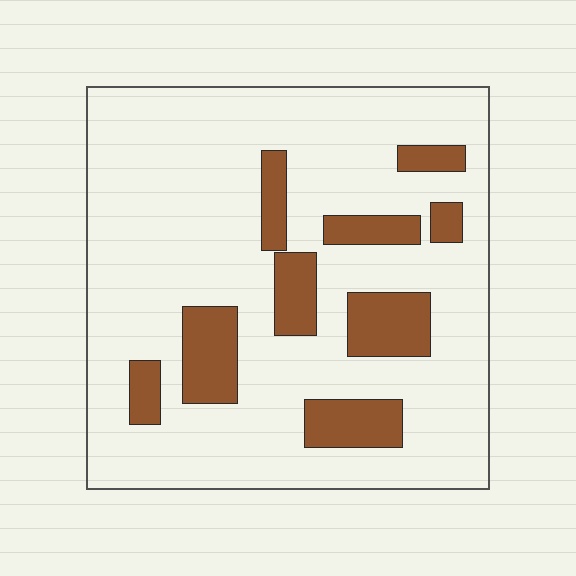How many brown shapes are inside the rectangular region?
9.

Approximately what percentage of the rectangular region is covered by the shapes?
Approximately 20%.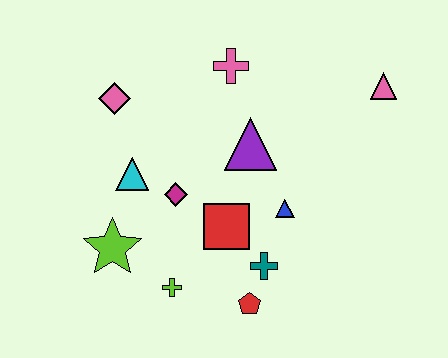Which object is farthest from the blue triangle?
The pink diamond is farthest from the blue triangle.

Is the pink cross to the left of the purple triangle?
Yes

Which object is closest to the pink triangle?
The purple triangle is closest to the pink triangle.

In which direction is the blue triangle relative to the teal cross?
The blue triangle is above the teal cross.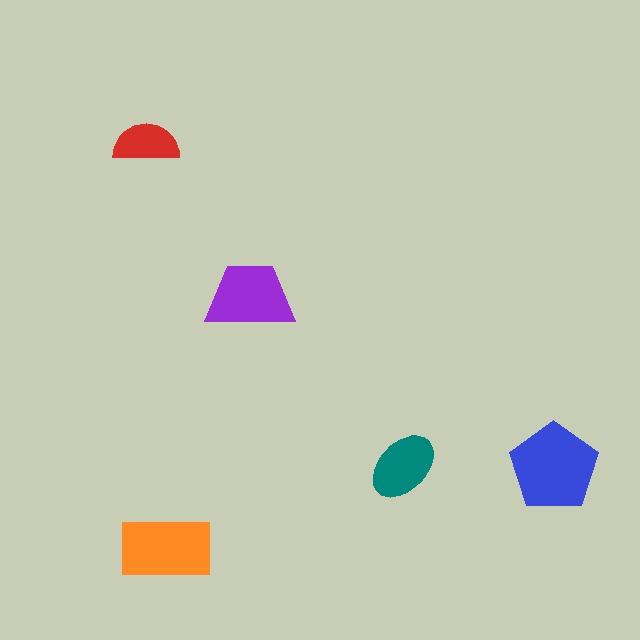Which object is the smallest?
The red semicircle.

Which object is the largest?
The blue pentagon.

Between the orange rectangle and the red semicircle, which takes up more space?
The orange rectangle.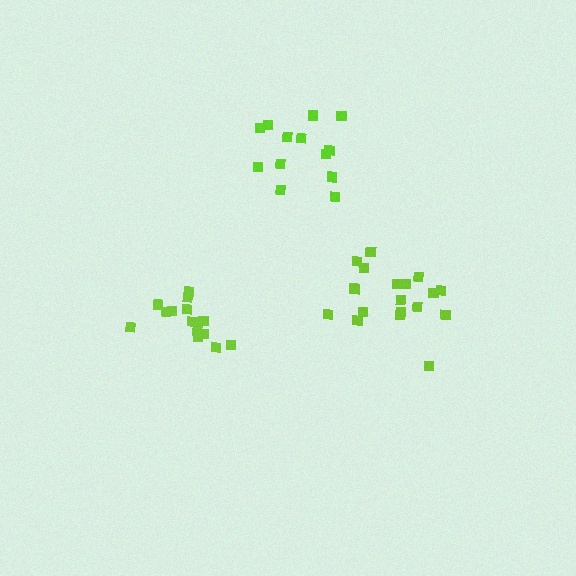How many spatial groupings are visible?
There are 3 spatial groupings.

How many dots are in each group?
Group 1: 15 dots, Group 2: 13 dots, Group 3: 18 dots (46 total).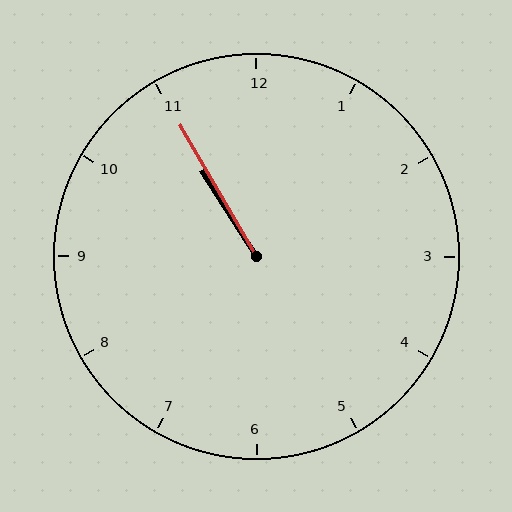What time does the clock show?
10:55.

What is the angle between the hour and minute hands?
Approximately 2 degrees.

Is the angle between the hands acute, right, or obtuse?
It is acute.